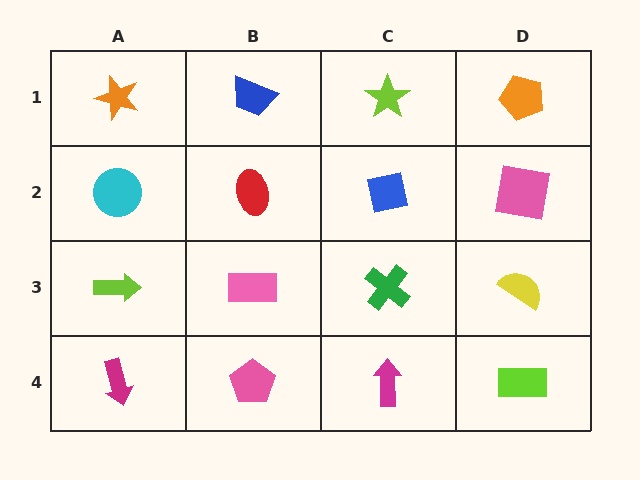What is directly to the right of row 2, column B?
A blue square.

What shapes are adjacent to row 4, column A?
A lime arrow (row 3, column A), a pink pentagon (row 4, column B).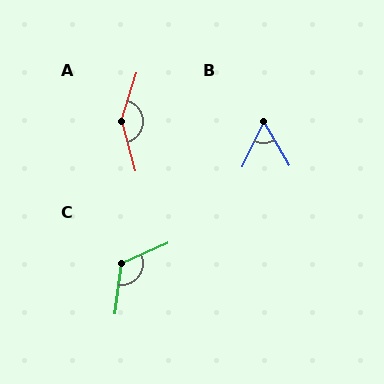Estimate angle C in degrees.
Approximately 121 degrees.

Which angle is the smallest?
B, at approximately 57 degrees.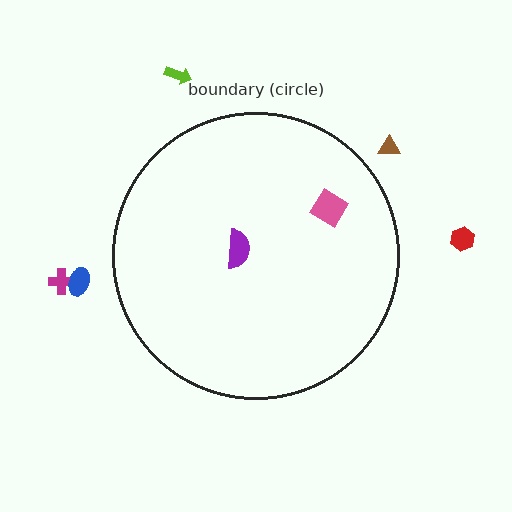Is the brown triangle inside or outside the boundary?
Outside.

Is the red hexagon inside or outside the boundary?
Outside.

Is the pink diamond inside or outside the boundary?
Inside.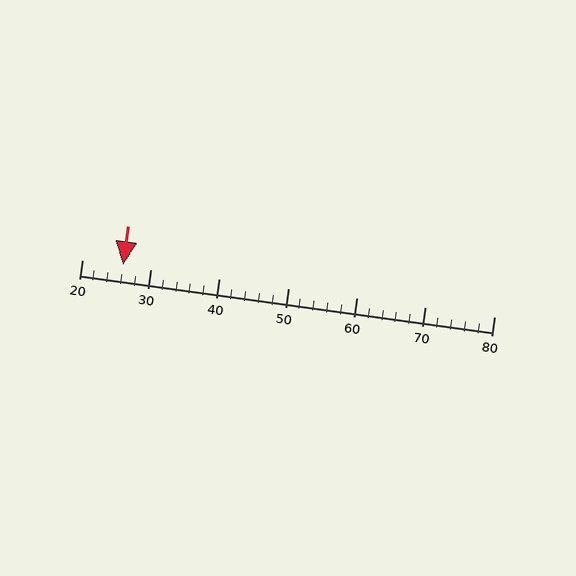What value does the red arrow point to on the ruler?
The red arrow points to approximately 26.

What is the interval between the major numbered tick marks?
The major tick marks are spaced 10 units apart.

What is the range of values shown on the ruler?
The ruler shows values from 20 to 80.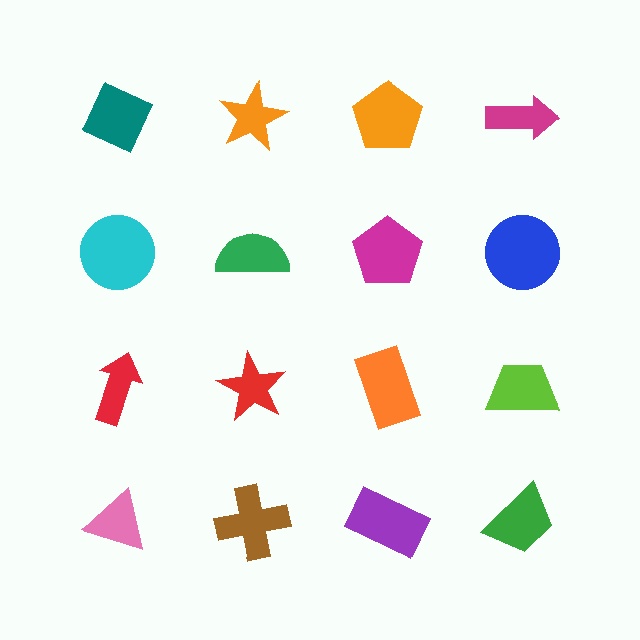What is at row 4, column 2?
A brown cross.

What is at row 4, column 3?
A purple rectangle.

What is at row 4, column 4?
A green trapezoid.